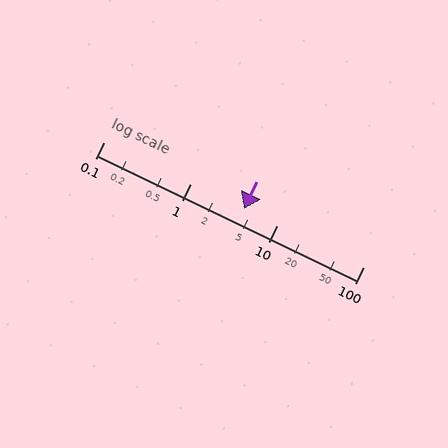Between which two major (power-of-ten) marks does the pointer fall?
The pointer is between 1 and 10.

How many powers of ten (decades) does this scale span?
The scale spans 3 decades, from 0.1 to 100.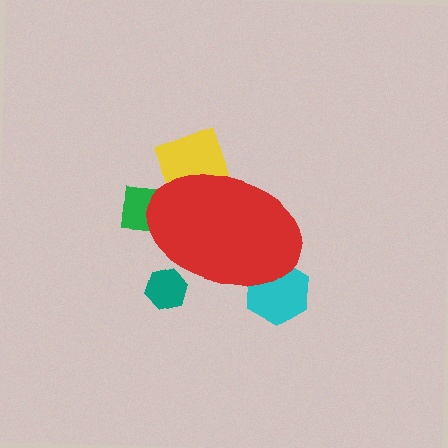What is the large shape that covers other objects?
A red ellipse.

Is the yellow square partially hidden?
Yes, the yellow square is partially hidden behind the red ellipse.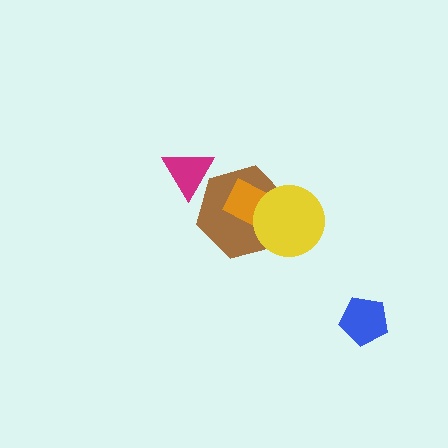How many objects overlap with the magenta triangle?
1 object overlaps with the magenta triangle.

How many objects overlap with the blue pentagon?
0 objects overlap with the blue pentagon.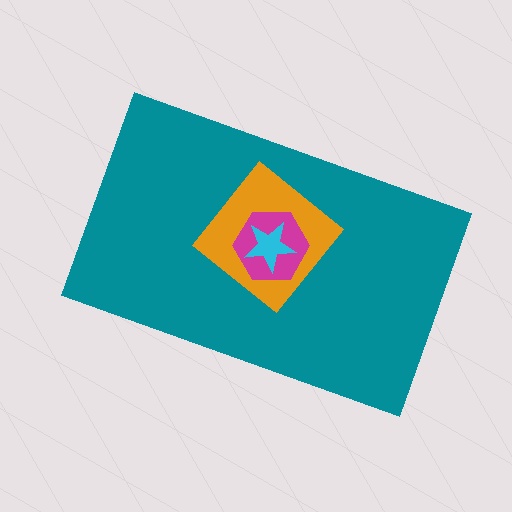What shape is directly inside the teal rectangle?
The orange diamond.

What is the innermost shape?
The cyan star.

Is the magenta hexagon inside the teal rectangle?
Yes.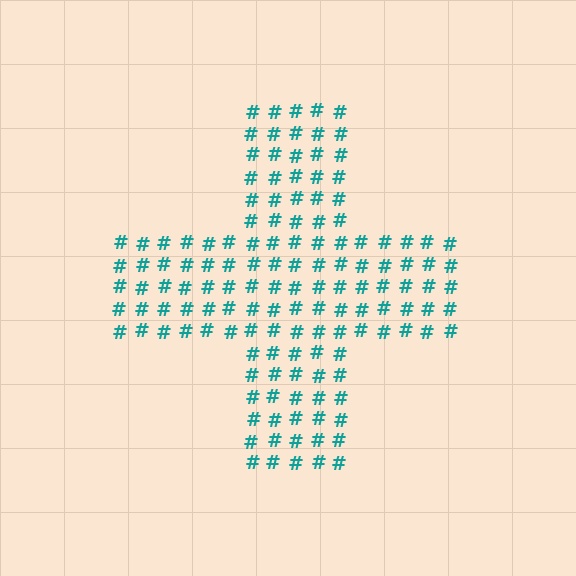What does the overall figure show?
The overall figure shows a cross.